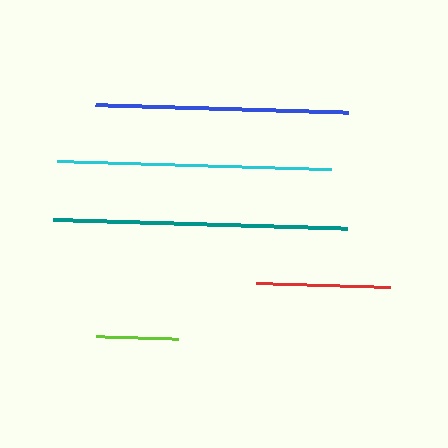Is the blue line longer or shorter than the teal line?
The teal line is longer than the blue line.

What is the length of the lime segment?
The lime segment is approximately 82 pixels long.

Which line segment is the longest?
The teal line is the longest at approximately 294 pixels.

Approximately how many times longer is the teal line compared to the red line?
The teal line is approximately 2.2 times the length of the red line.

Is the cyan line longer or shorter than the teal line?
The teal line is longer than the cyan line.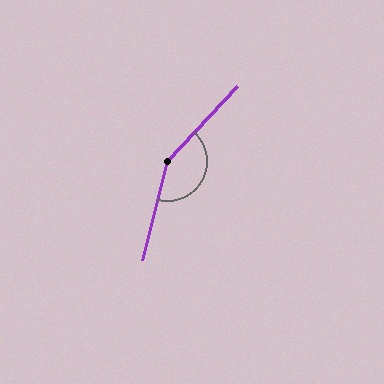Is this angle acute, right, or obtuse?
It is obtuse.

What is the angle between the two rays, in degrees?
Approximately 151 degrees.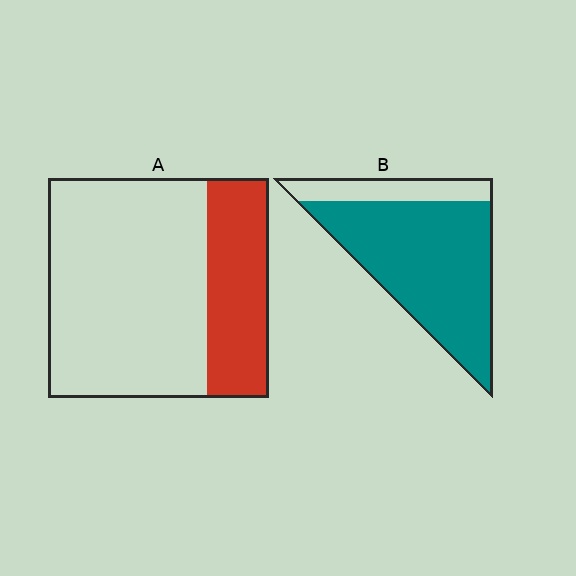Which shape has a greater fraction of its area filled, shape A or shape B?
Shape B.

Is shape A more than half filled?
No.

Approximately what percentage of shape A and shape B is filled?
A is approximately 30% and B is approximately 80%.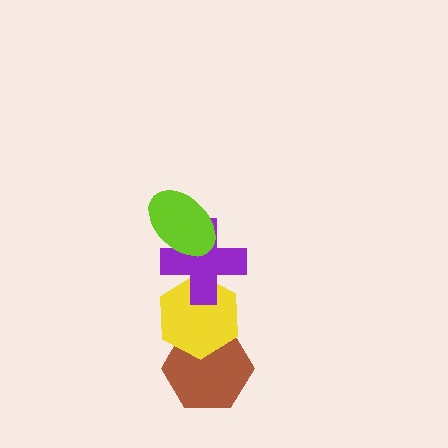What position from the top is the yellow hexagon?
The yellow hexagon is 3rd from the top.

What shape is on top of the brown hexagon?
The yellow hexagon is on top of the brown hexagon.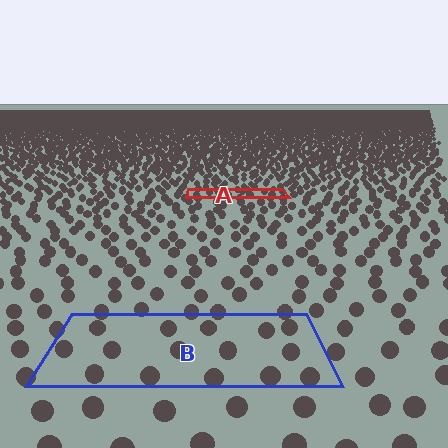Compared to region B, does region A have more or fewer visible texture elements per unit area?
Region A has more texture elements per unit area — they are packed more densely because it is farther away.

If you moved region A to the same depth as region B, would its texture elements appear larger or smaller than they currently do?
They would appear larger. At a closer depth, the same texture elements are projected at a bigger on-screen size.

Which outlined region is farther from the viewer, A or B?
Region A is farther from the viewer — the texture elements inside it appear smaller and more densely packed.